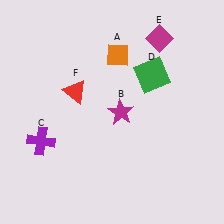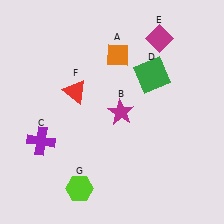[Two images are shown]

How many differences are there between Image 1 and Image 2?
There is 1 difference between the two images.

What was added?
A lime hexagon (G) was added in Image 2.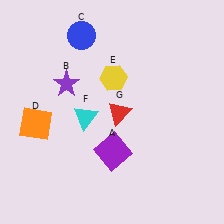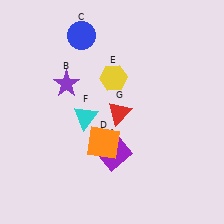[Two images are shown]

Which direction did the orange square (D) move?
The orange square (D) moved right.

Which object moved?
The orange square (D) moved right.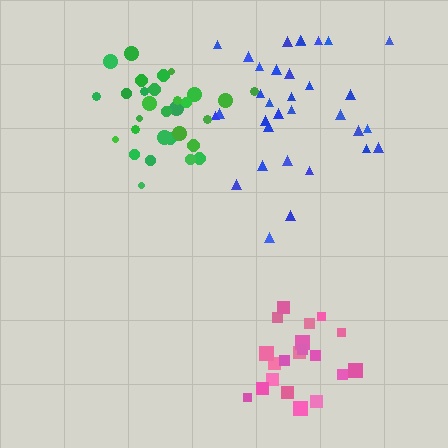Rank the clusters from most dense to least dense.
pink, green, blue.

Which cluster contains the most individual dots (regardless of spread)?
Blue (33).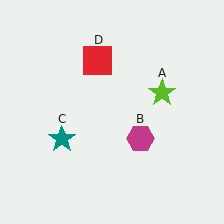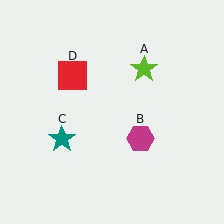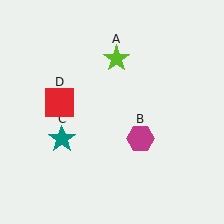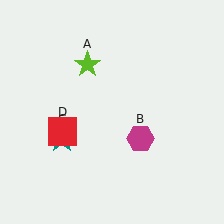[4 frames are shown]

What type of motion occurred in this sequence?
The lime star (object A), red square (object D) rotated counterclockwise around the center of the scene.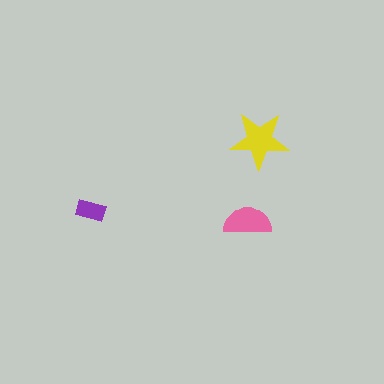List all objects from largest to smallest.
The yellow star, the pink semicircle, the purple rectangle.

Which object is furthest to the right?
The yellow star is rightmost.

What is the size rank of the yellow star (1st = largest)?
1st.